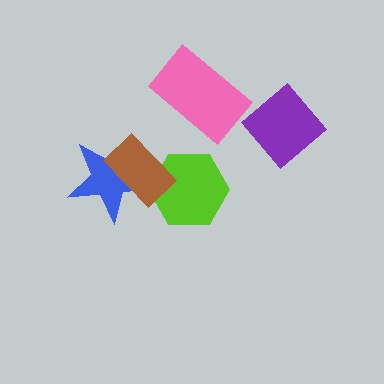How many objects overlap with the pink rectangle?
0 objects overlap with the pink rectangle.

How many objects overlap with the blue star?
1 object overlaps with the blue star.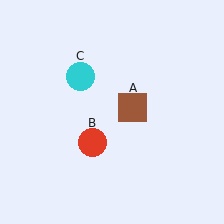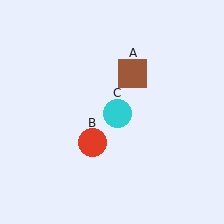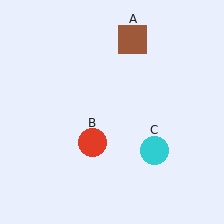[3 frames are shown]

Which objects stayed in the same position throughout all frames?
Red circle (object B) remained stationary.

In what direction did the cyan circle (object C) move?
The cyan circle (object C) moved down and to the right.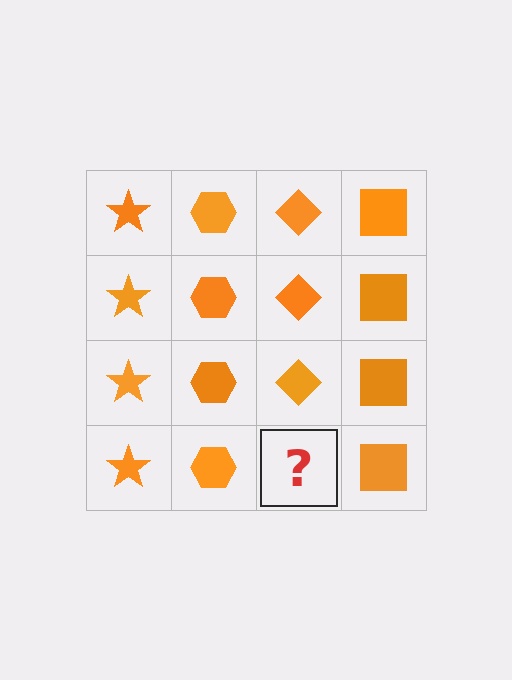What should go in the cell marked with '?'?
The missing cell should contain an orange diamond.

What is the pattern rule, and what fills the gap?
The rule is that each column has a consistent shape. The gap should be filled with an orange diamond.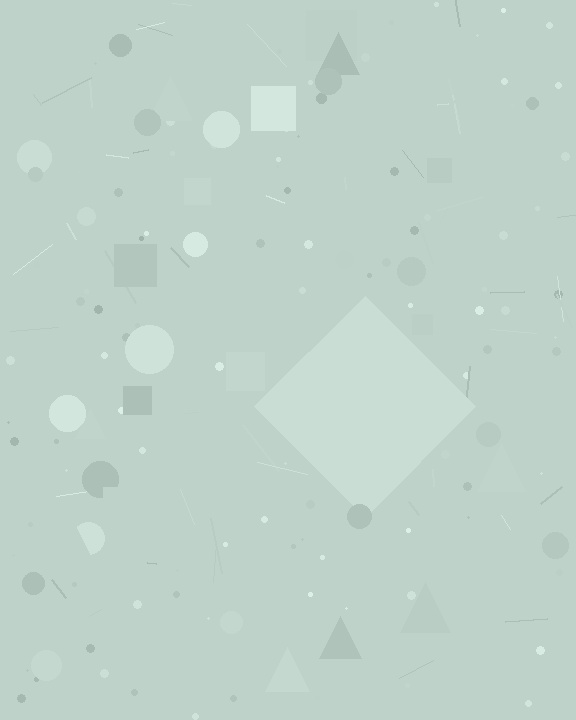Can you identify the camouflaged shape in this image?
The camouflaged shape is a diamond.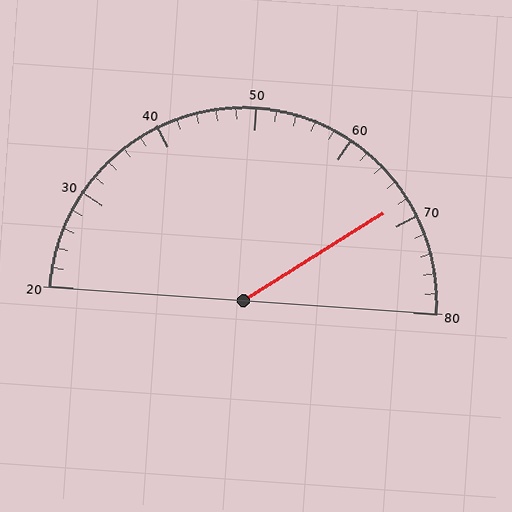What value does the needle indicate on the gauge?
The needle indicates approximately 68.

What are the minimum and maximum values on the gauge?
The gauge ranges from 20 to 80.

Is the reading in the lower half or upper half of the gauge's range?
The reading is in the upper half of the range (20 to 80).